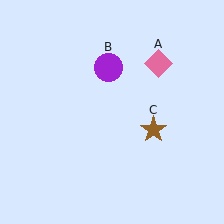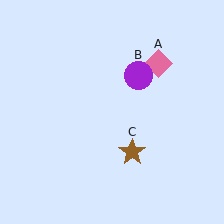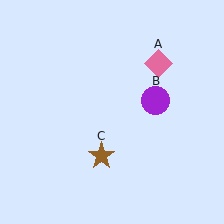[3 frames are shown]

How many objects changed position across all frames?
2 objects changed position: purple circle (object B), brown star (object C).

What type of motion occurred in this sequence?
The purple circle (object B), brown star (object C) rotated clockwise around the center of the scene.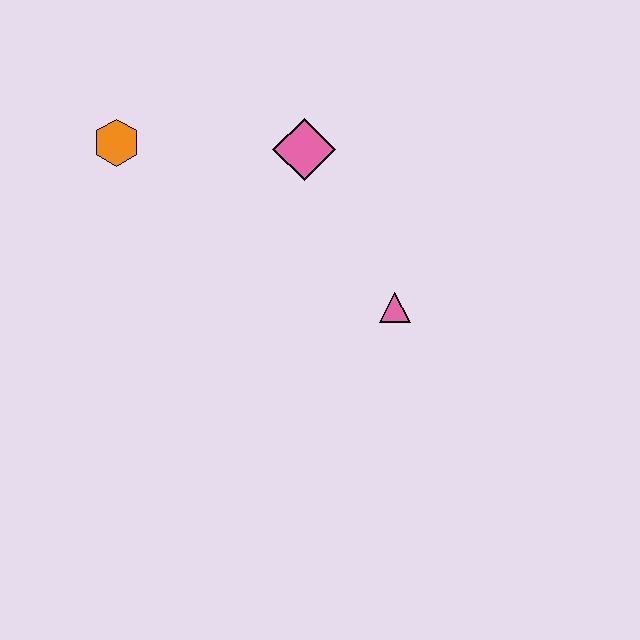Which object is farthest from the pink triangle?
The orange hexagon is farthest from the pink triangle.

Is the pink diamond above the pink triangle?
Yes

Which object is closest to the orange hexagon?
The pink diamond is closest to the orange hexagon.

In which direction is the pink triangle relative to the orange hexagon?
The pink triangle is to the right of the orange hexagon.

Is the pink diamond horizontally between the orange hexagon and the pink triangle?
Yes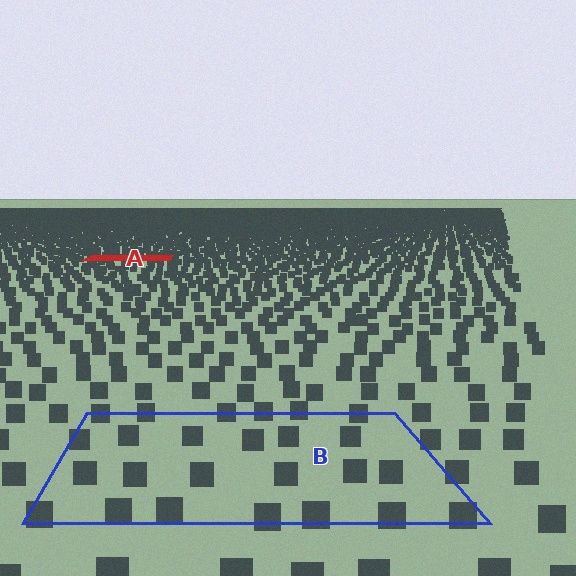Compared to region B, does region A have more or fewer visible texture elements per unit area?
Region A has more texture elements per unit area — they are packed more densely because it is farther away.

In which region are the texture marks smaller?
The texture marks are smaller in region A, because it is farther away.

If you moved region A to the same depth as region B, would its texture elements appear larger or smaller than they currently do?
They would appear larger. At a closer depth, the same texture elements are projected at a bigger on-screen size.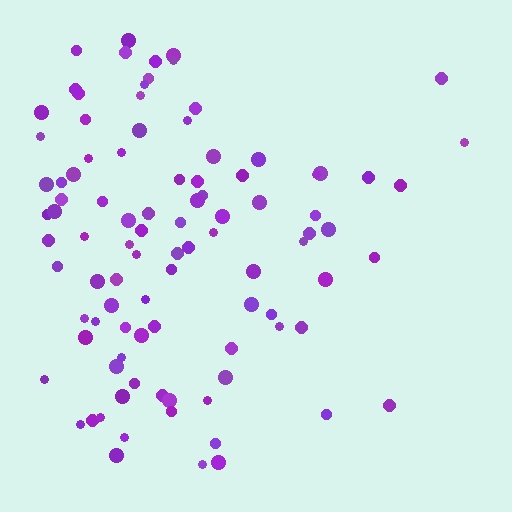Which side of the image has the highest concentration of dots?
The left.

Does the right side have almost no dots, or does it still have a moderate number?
Still a moderate number, just noticeably fewer than the left.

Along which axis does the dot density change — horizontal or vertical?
Horizontal.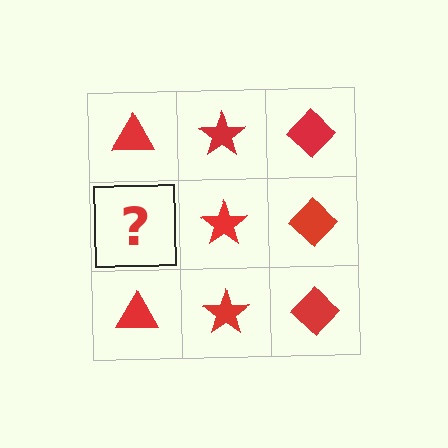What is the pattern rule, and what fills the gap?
The rule is that each column has a consistent shape. The gap should be filled with a red triangle.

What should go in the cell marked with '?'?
The missing cell should contain a red triangle.